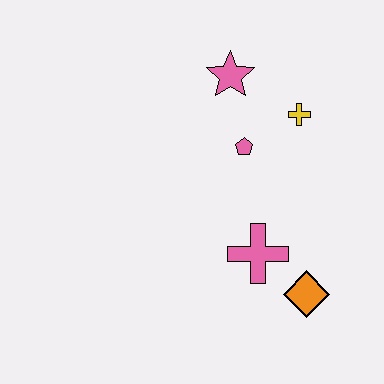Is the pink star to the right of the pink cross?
No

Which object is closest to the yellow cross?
The pink pentagon is closest to the yellow cross.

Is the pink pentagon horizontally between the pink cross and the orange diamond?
No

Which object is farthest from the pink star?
The orange diamond is farthest from the pink star.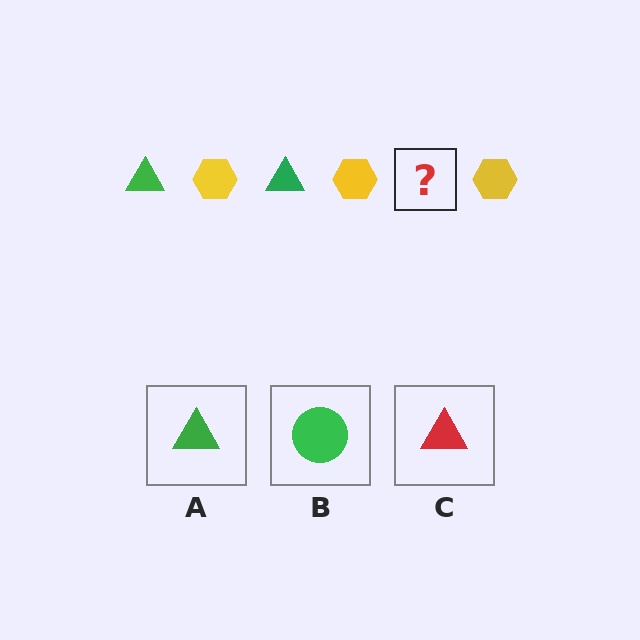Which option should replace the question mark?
Option A.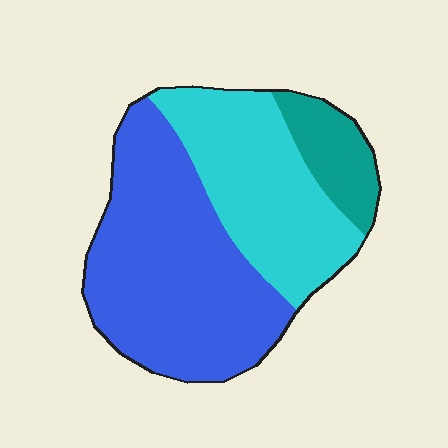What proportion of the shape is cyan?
Cyan covers around 35% of the shape.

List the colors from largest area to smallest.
From largest to smallest: blue, cyan, teal.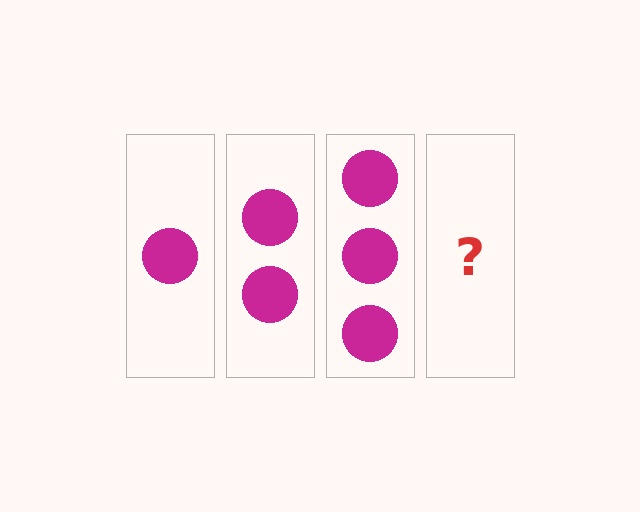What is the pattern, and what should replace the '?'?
The pattern is that each step adds one more circle. The '?' should be 4 circles.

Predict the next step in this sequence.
The next step is 4 circles.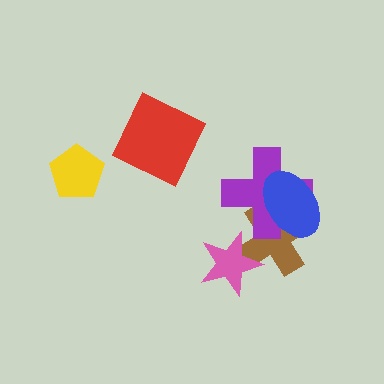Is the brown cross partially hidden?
Yes, it is partially covered by another shape.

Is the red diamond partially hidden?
No, no other shape covers it.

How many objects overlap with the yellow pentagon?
0 objects overlap with the yellow pentagon.